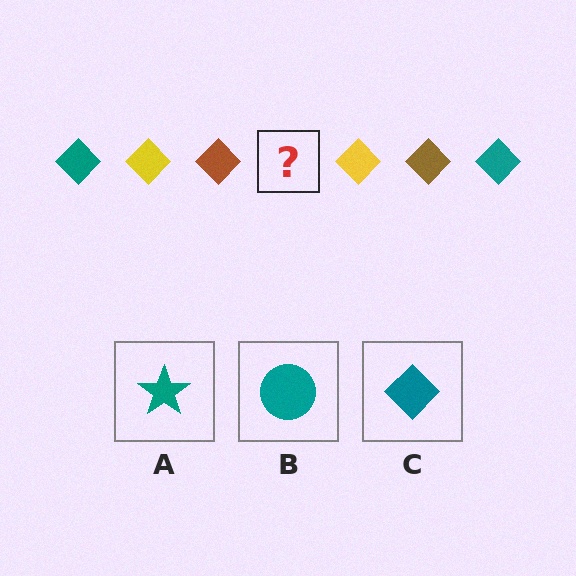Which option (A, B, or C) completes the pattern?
C.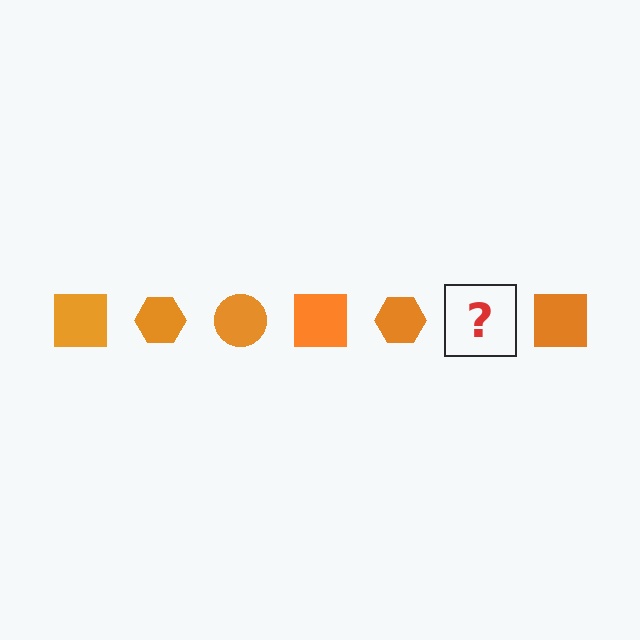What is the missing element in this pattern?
The missing element is an orange circle.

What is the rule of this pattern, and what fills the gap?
The rule is that the pattern cycles through square, hexagon, circle shapes in orange. The gap should be filled with an orange circle.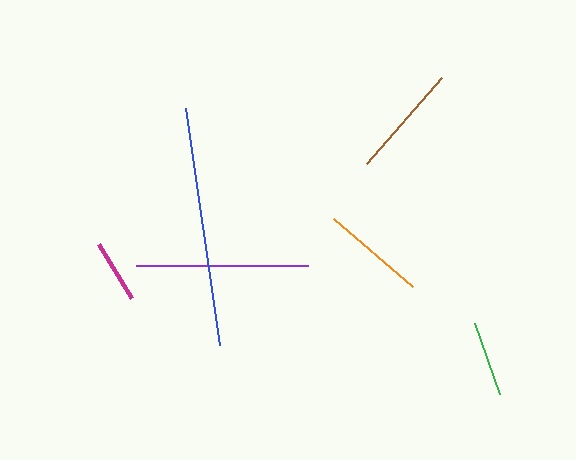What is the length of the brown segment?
The brown segment is approximately 114 pixels long.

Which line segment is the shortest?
The magenta line is the shortest at approximately 64 pixels.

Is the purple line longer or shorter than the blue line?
The blue line is longer than the purple line.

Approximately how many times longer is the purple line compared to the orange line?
The purple line is approximately 1.6 times the length of the orange line.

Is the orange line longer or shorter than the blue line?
The blue line is longer than the orange line.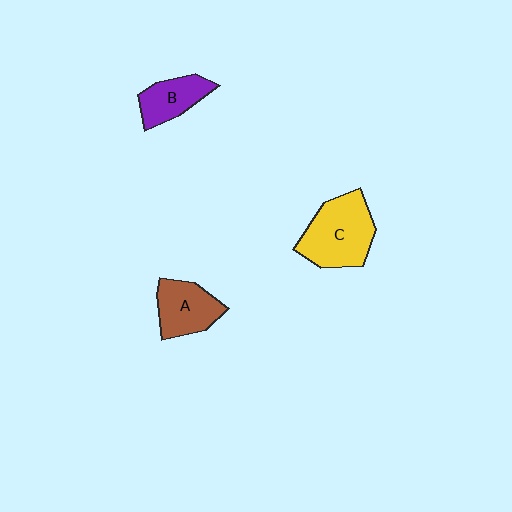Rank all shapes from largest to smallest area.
From largest to smallest: C (yellow), A (brown), B (purple).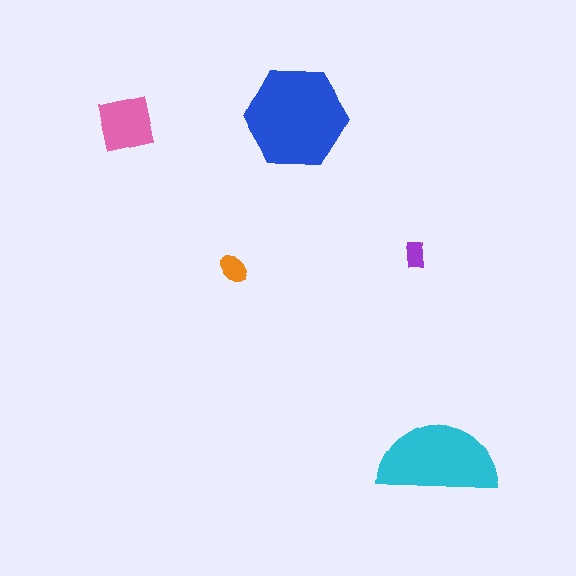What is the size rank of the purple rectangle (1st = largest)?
5th.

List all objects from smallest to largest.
The purple rectangle, the orange ellipse, the pink square, the cyan semicircle, the blue hexagon.